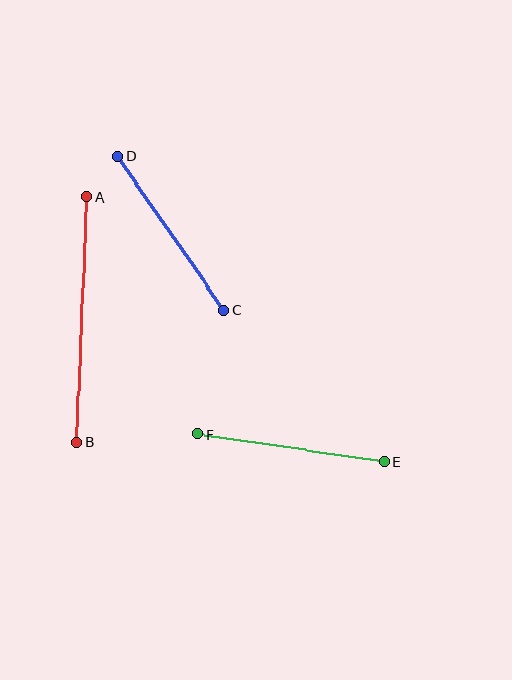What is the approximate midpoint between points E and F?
The midpoint is at approximately (291, 448) pixels.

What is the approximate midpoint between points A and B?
The midpoint is at approximately (82, 320) pixels.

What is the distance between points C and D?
The distance is approximately 187 pixels.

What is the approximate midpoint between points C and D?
The midpoint is at approximately (171, 233) pixels.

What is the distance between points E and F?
The distance is approximately 189 pixels.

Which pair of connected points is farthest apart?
Points A and B are farthest apart.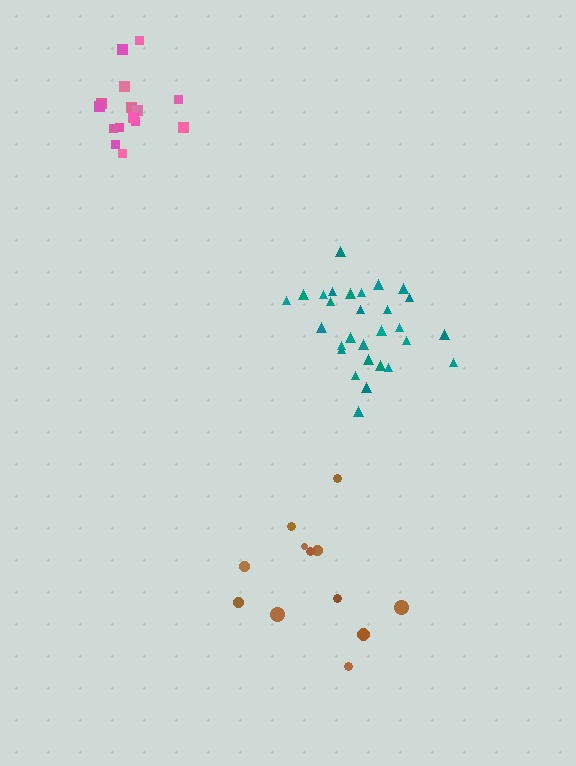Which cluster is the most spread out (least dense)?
Brown.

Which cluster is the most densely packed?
Pink.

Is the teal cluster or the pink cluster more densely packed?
Pink.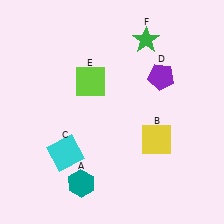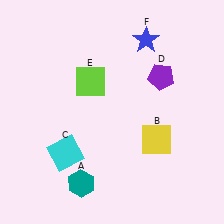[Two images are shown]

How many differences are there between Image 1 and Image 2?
There is 1 difference between the two images.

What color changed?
The star (F) changed from green in Image 1 to blue in Image 2.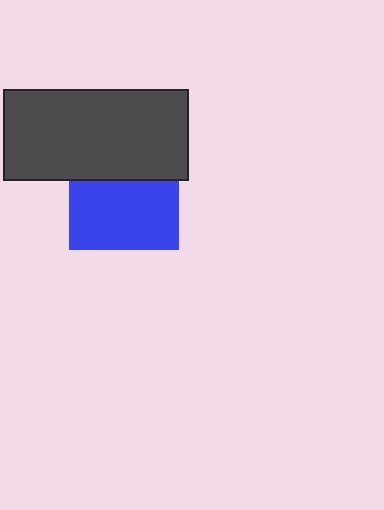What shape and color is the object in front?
The object in front is a dark gray rectangle.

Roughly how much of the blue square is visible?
About half of it is visible (roughly 62%).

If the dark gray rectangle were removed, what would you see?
You would see the complete blue square.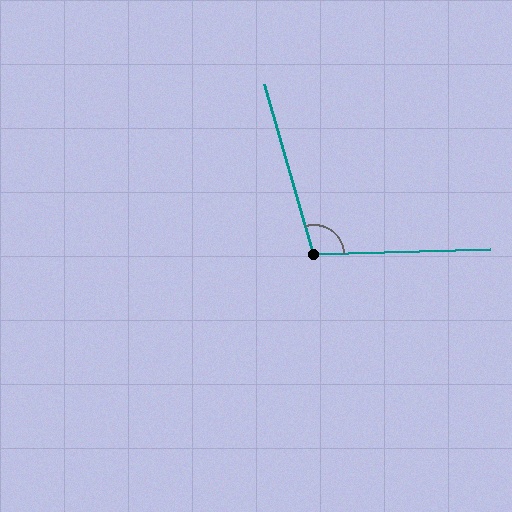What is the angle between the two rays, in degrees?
Approximately 104 degrees.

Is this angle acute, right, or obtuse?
It is obtuse.